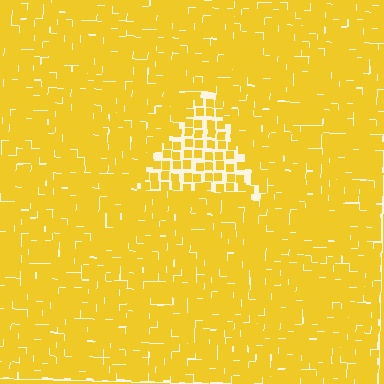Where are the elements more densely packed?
The elements are more densely packed outside the triangle boundary.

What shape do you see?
I see a triangle.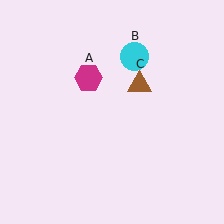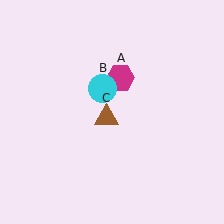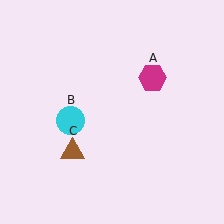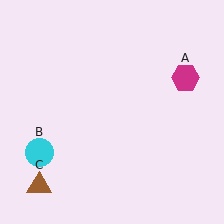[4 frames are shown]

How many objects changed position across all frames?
3 objects changed position: magenta hexagon (object A), cyan circle (object B), brown triangle (object C).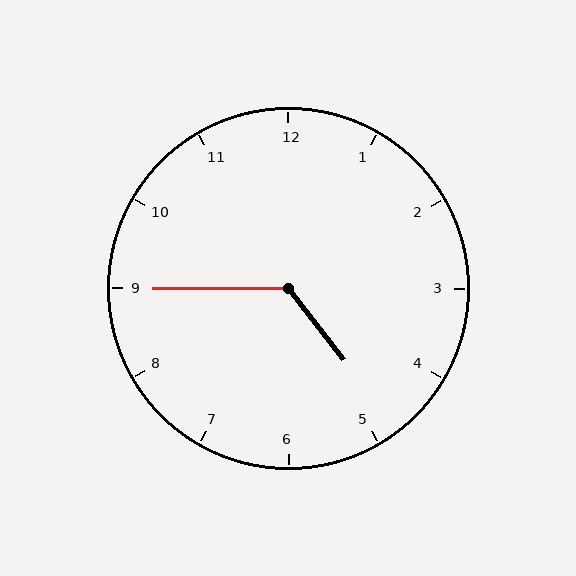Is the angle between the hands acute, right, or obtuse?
It is obtuse.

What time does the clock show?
4:45.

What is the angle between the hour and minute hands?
Approximately 128 degrees.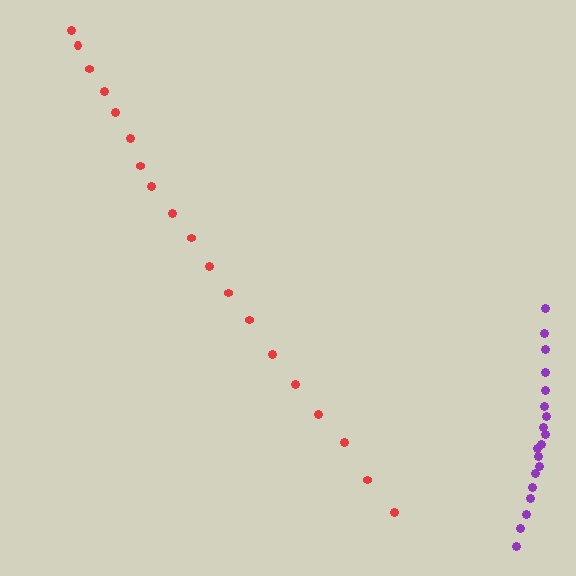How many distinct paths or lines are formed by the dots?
There are 2 distinct paths.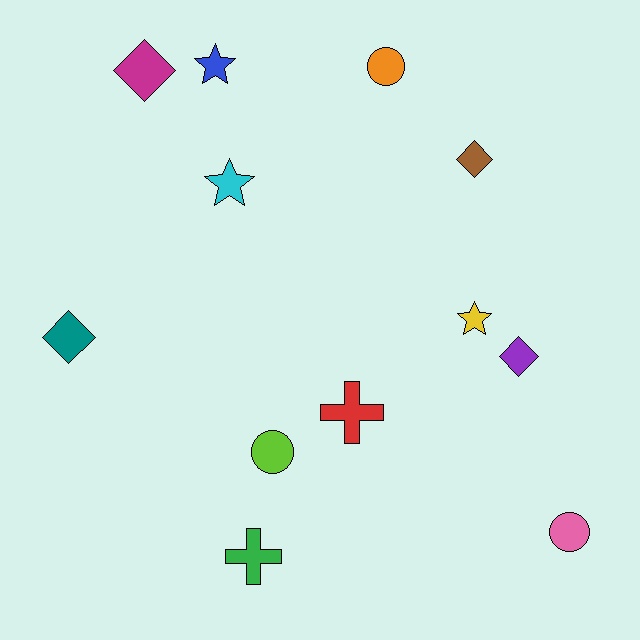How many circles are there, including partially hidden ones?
There are 3 circles.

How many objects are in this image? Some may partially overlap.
There are 12 objects.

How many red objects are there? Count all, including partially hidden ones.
There is 1 red object.